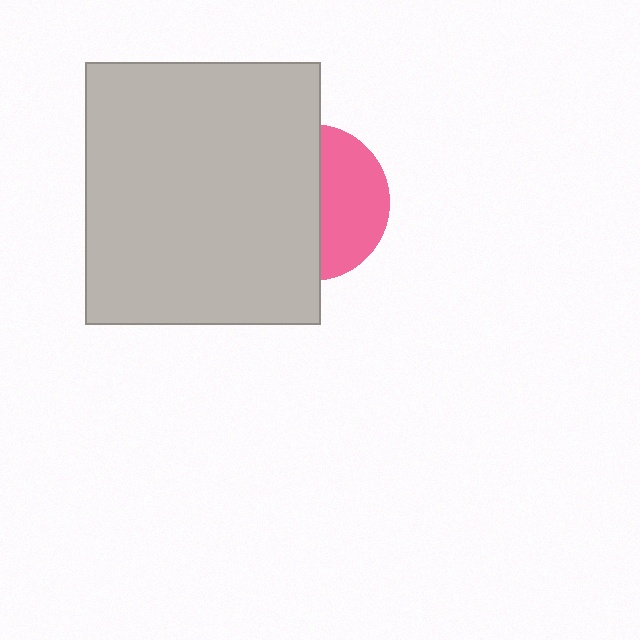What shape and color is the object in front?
The object in front is a light gray rectangle.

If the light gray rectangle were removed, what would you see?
You would see the complete pink circle.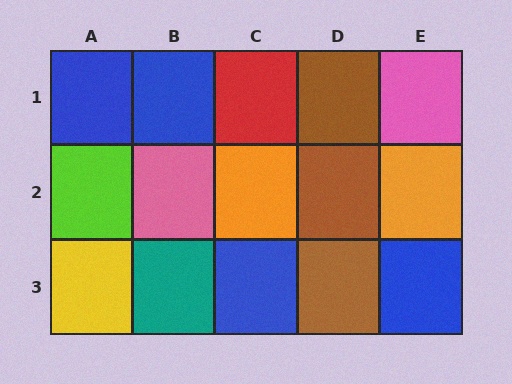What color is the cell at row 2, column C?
Orange.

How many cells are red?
1 cell is red.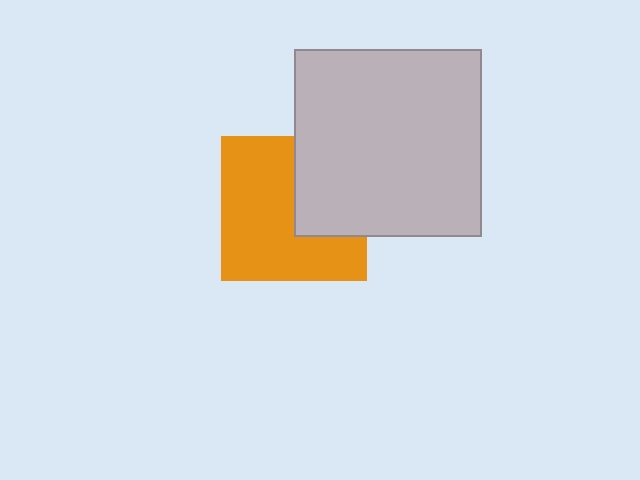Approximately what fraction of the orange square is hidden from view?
Roughly 35% of the orange square is hidden behind the light gray square.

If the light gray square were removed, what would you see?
You would see the complete orange square.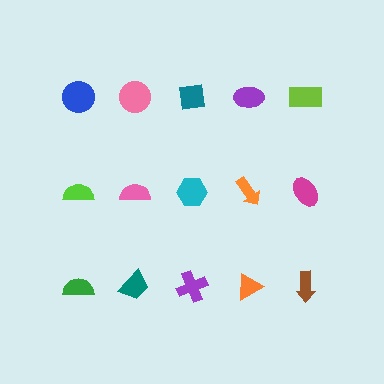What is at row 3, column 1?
A green semicircle.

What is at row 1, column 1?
A blue circle.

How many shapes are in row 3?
5 shapes.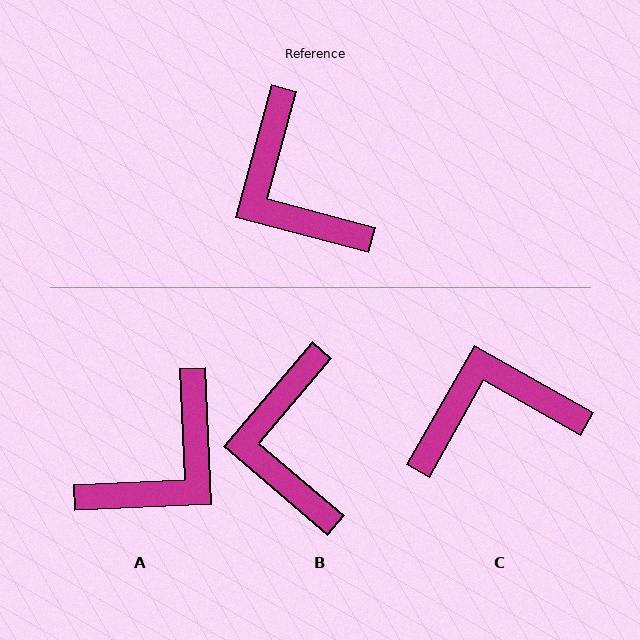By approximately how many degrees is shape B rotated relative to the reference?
Approximately 25 degrees clockwise.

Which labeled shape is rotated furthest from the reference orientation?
A, about 108 degrees away.